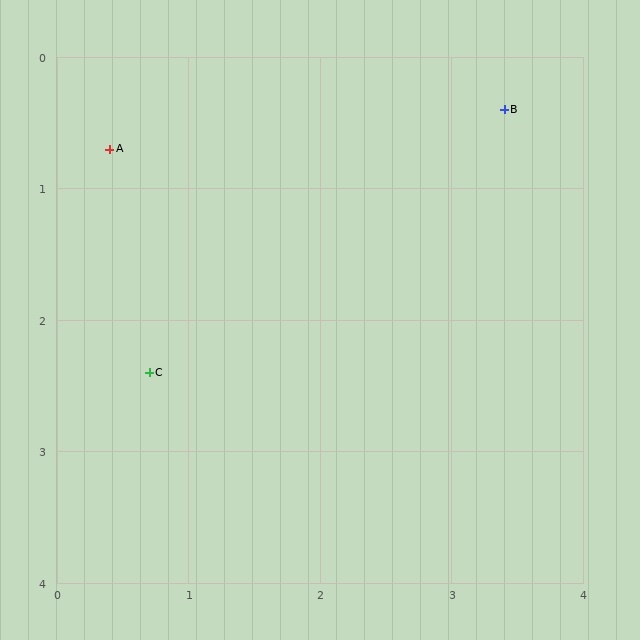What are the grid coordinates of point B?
Point B is at approximately (3.4, 0.4).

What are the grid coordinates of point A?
Point A is at approximately (0.4, 0.7).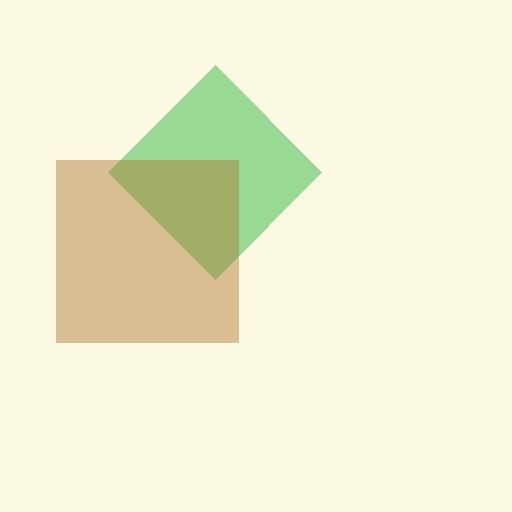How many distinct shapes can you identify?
There are 2 distinct shapes: a green diamond, a brown square.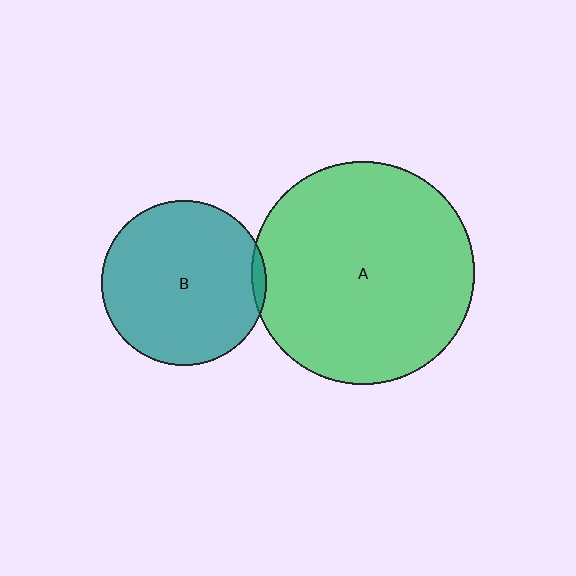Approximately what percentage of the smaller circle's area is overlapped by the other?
Approximately 5%.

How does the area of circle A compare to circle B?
Approximately 1.8 times.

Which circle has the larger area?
Circle A (green).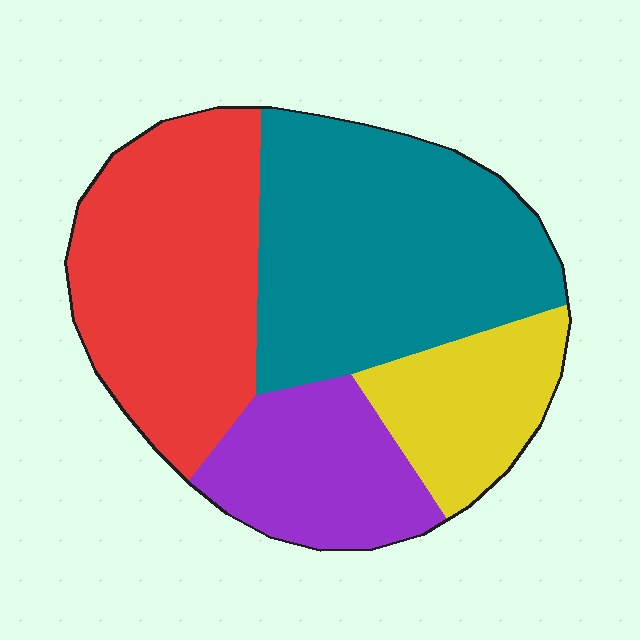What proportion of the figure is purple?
Purple covers about 15% of the figure.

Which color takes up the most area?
Teal, at roughly 35%.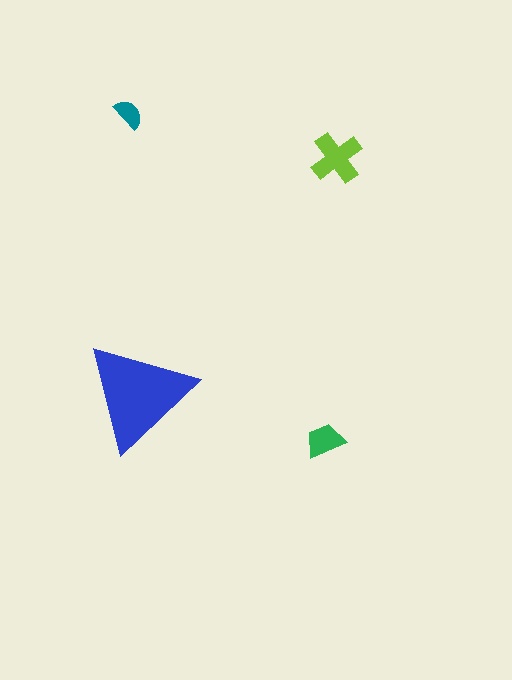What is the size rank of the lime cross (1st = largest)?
2nd.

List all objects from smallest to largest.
The teal semicircle, the green trapezoid, the lime cross, the blue triangle.